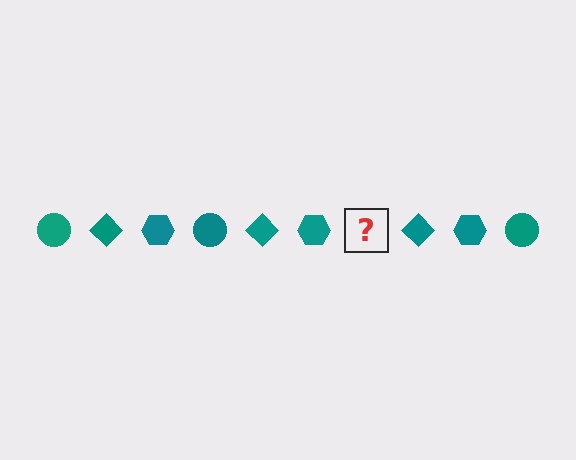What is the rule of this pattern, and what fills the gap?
The rule is that the pattern cycles through circle, diamond, hexagon shapes in teal. The gap should be filled with a teal circle.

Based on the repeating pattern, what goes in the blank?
The blank should be a teal circle.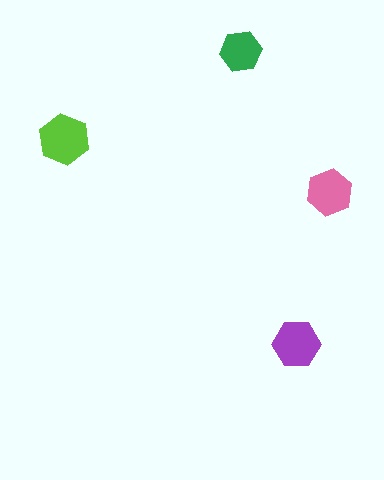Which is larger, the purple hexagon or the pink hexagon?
The purple one.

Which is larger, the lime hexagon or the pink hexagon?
The lime one.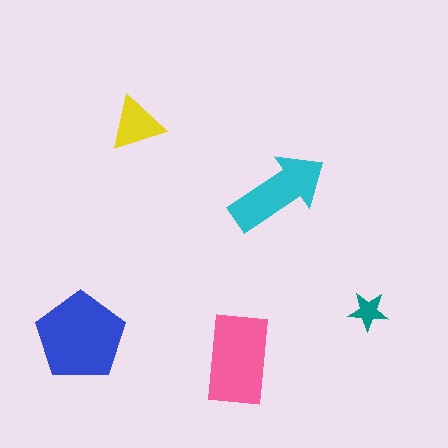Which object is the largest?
The blue pentagon.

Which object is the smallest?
The teal star.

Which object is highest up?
The yellow triangle is topmost.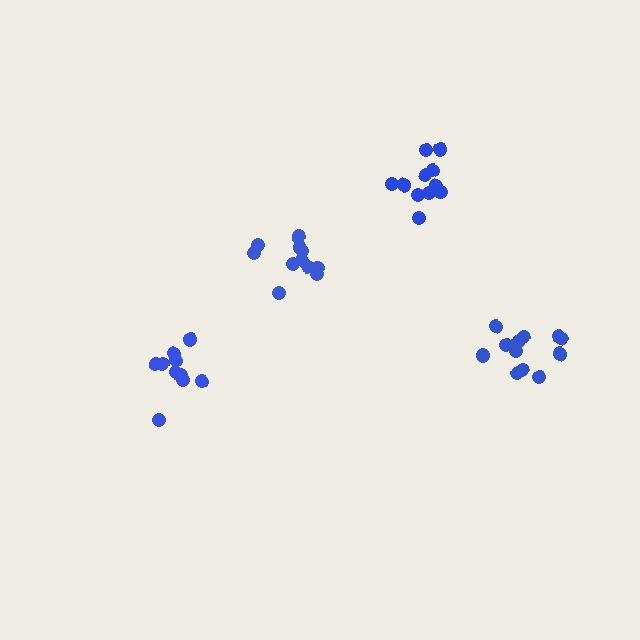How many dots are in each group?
Group 1: 11 dots, Group 2: 10 dots, Group 3: 11 dots, Group 4: 12 dots (44 total).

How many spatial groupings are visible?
There are 4 spatial groupings.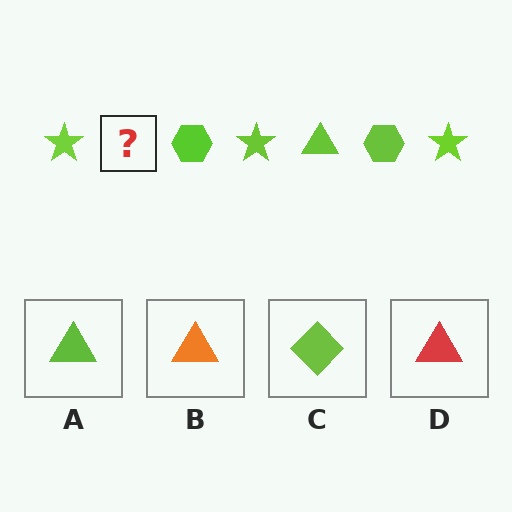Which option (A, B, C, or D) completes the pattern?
A.